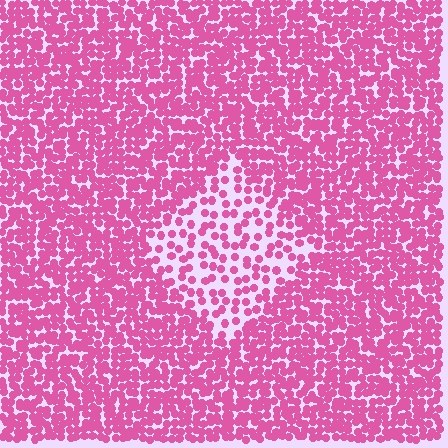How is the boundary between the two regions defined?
The boundary is defined by a change in element density (approximately 2.2x ratio). All elements are the same color, size, and shape.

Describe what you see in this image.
The image contains small pink elements arranged at two different densities. A diamond-shaped region is visible where the elements are less densely packed than the surrounding area.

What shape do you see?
I see a diamond.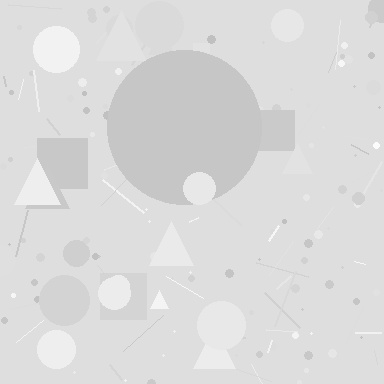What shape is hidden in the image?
A circle is hidden in the image.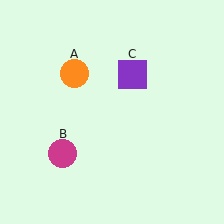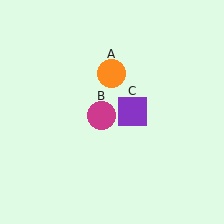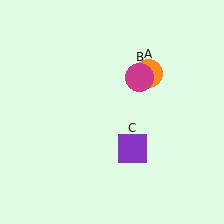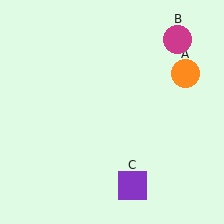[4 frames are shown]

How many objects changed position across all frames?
3 objects changed position: orange circle (object A), magenta circle (object B), purple square (object C).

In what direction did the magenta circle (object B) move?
The magenta circle (object B) moved up and to the right.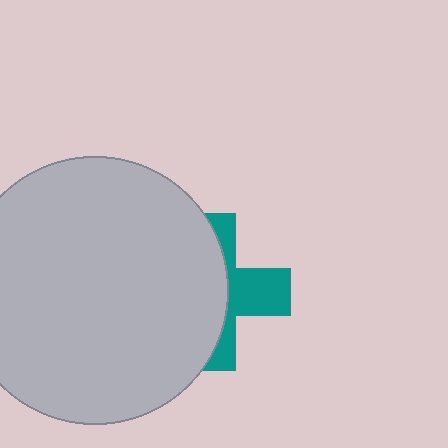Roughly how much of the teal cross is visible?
A small part of it is visible (roughly 39%).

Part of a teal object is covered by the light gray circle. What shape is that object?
It is a cross.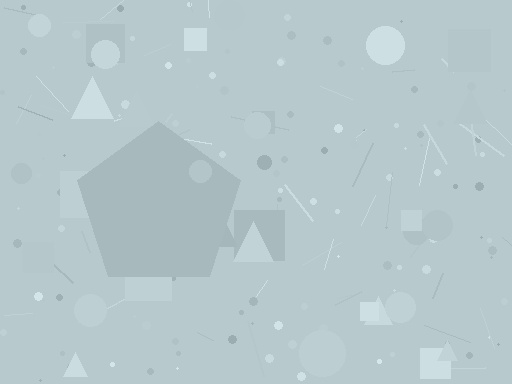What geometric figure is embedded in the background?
A pentagon is embedded in the background.